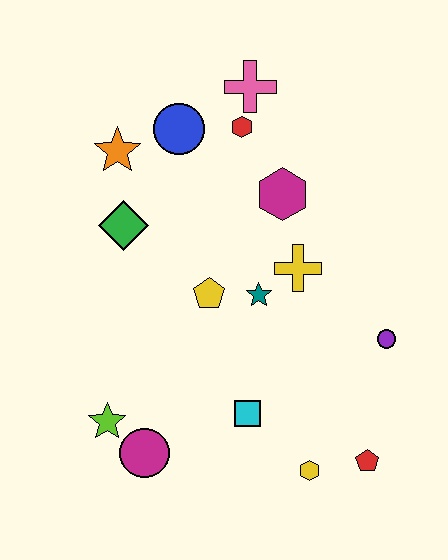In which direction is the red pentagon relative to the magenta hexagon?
The red pentagon is below the magenta hexagon.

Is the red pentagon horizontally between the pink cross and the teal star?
No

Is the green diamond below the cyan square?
No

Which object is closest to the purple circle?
The yellow cross is closest to the purple circle.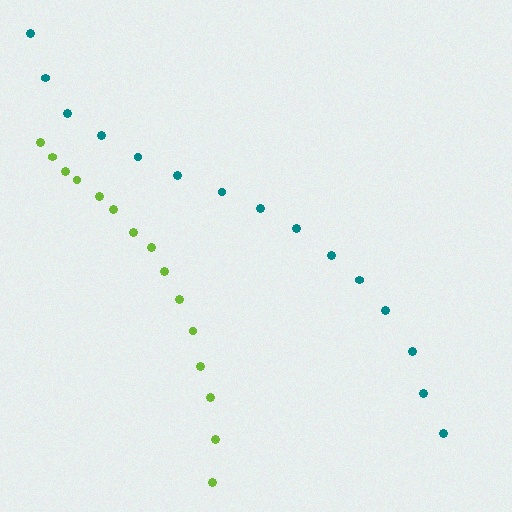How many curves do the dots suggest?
There are 2 distinct paths.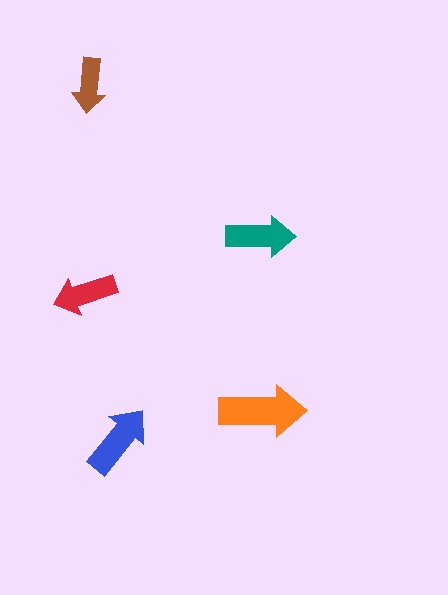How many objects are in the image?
There are 5 objects in the image.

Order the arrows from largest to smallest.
the orange one, the blue one, the teal one, the red one, the brown one.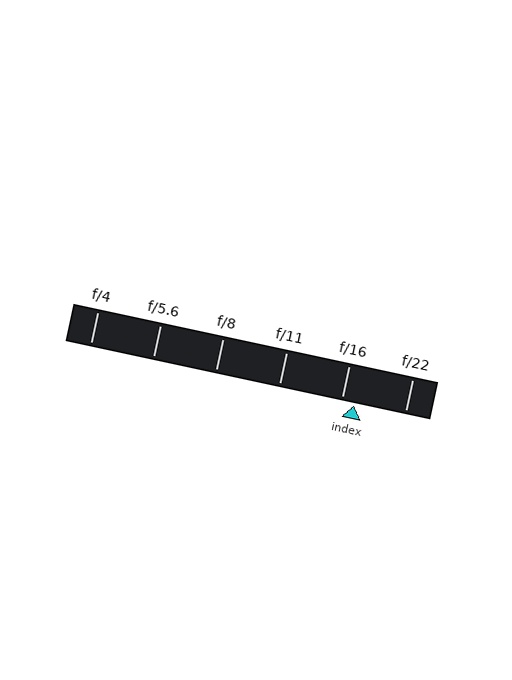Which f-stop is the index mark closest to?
The index mark is closest to f/16.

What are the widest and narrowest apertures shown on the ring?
The widest aperture shown is f/4 and the narrowest is f/22.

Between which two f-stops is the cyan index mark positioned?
The index mark is between f/16 and f/22.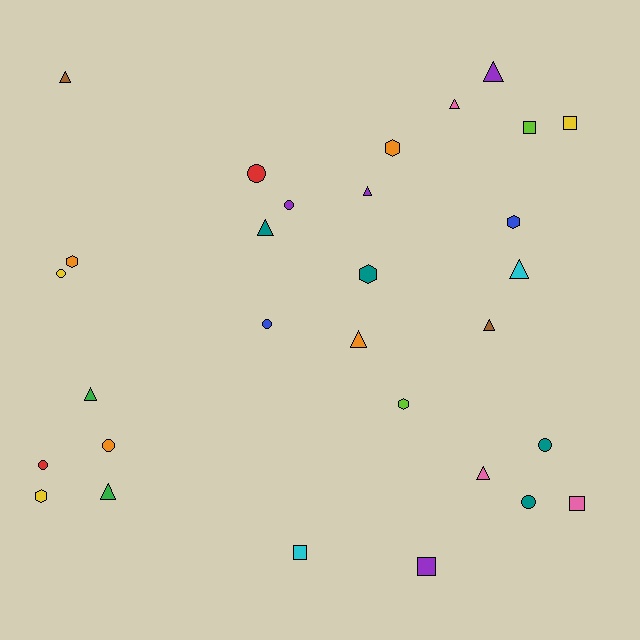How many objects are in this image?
There are 30 objects.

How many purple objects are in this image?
There are 4 purple objects.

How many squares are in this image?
There are 5 squares.